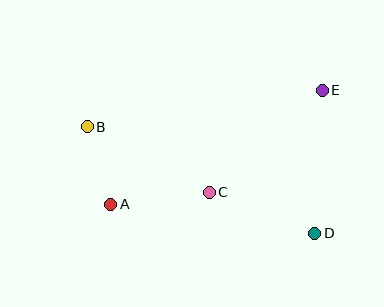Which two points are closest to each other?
Points A and B are closest to each other.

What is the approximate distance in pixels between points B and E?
The distance between B and E is approximately 238 pixels.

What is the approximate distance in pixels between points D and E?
The distance between D and E is approximately 143 pixels.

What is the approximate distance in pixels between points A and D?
The distance between A and D is approximately 206 pixels.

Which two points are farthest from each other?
Points B and D are farthest from each other.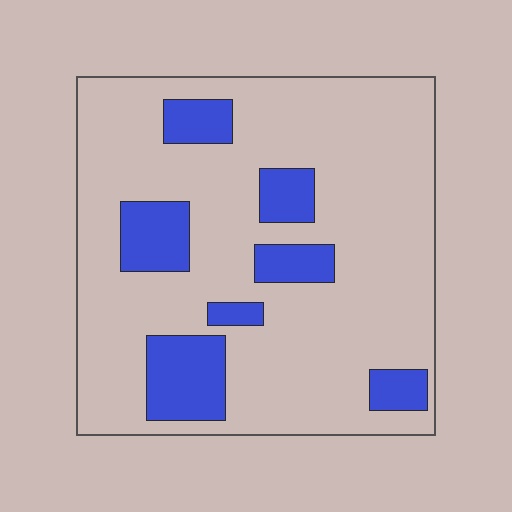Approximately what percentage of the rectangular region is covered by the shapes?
Approximately 20%.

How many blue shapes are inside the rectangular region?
7.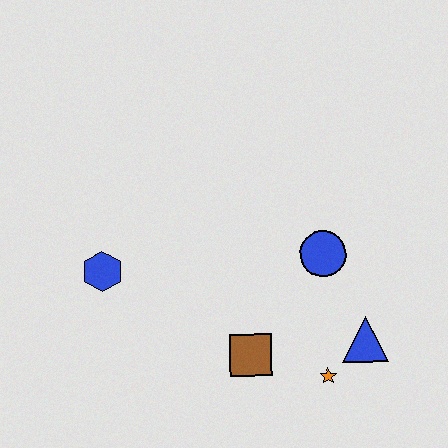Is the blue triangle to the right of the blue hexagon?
Yes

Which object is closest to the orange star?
The blue triangle is closest to the orange star.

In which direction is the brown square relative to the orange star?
The brown square is to the left of the orange star.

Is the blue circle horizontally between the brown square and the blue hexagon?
No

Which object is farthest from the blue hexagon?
The blue triangle is farthest from the blue hexagon.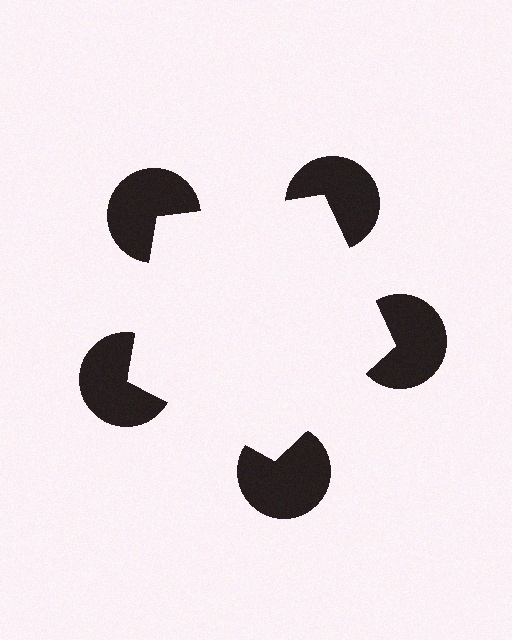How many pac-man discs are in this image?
There are 5 — one at each vertex of the illusory pentagon.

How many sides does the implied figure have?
5 sides.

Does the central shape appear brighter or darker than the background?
It typically appears slightly brighter than the background, even though no actual brightness change is drawn.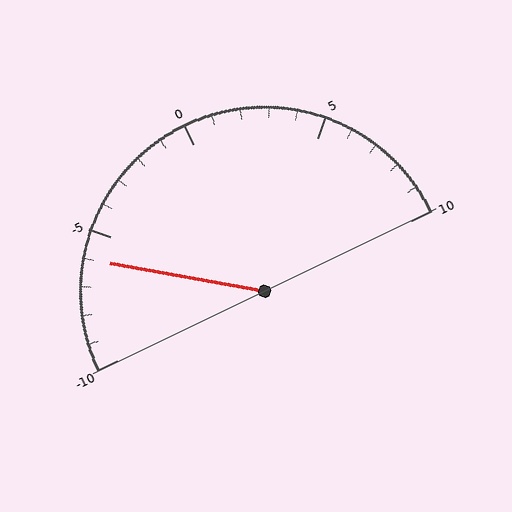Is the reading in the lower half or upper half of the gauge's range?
The reading is in the lower half of the range (-10 to 10).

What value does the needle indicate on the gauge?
The needle indicates approximately -6.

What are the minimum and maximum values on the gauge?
The gauge ranges from -10 to 10.